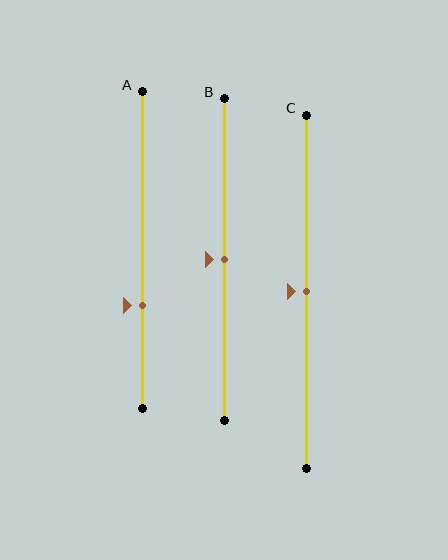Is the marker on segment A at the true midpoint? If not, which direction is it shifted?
No, the marker on segment A is shifted downward by about 17% of the segment length.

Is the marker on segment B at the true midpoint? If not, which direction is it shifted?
Yes, the marker on segment B is at the true midpoint.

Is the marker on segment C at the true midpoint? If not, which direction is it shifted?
Yes, the marker on segment C is at the true midpoint.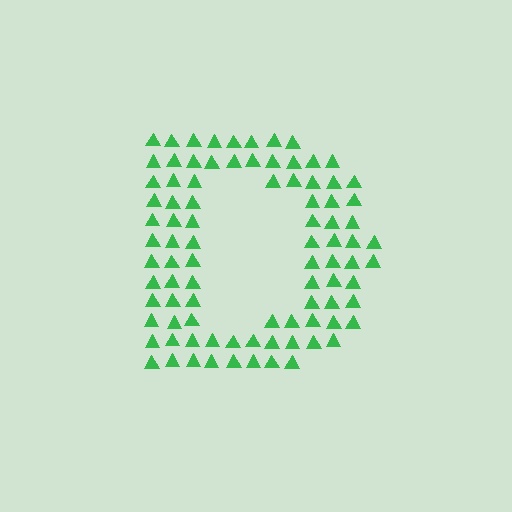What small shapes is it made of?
It is made of small triangles.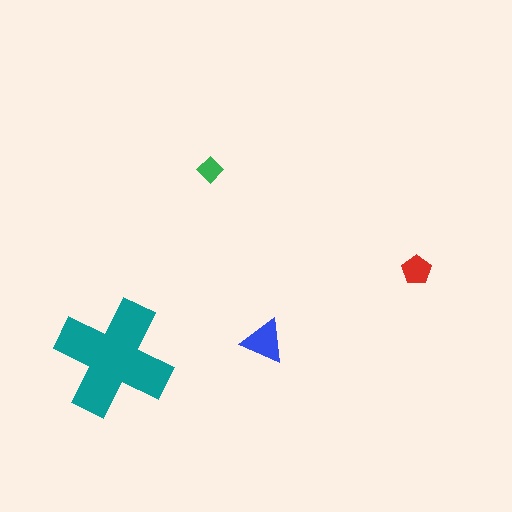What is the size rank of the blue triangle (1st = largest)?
2nd.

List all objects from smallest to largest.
The green diamond, the red pentagon, the blue triangle, the teal cross.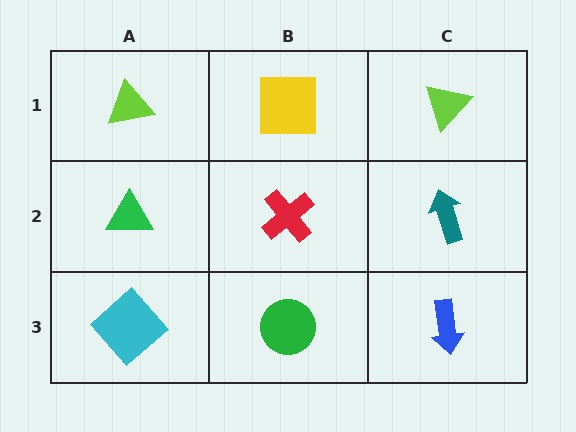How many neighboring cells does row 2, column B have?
4.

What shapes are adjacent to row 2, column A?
A lime triangle (row 1, column A), a cyan diamond (row 3, column A), a red cross (row 2, column B).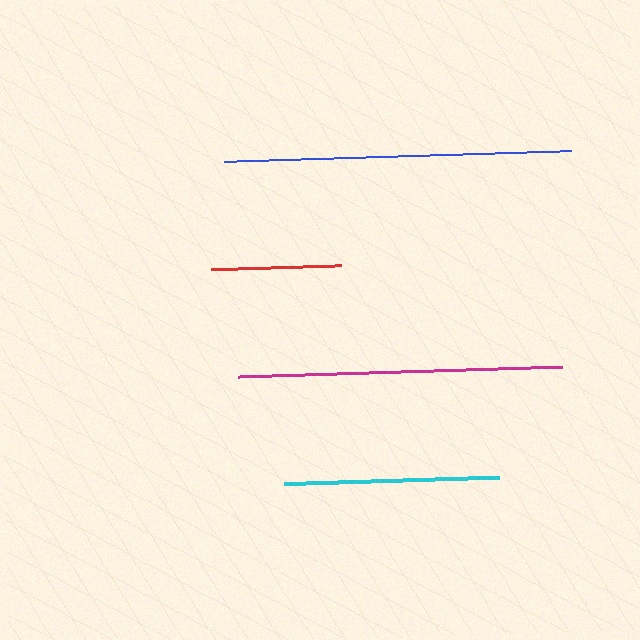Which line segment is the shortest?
The red line is the shortest at approximately 131 pixels.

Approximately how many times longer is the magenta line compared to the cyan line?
The magenta line is approximately 1.5 times the length of the cyan line.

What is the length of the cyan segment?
The cyan segment is approximately 216 pixels long.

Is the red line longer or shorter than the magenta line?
The magenta line is longer than the red line.